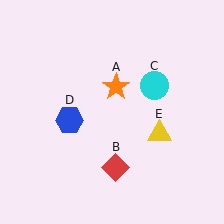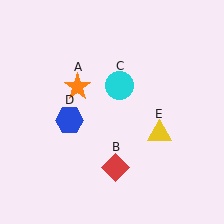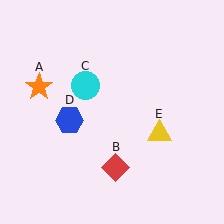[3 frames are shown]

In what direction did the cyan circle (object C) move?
The cyan circle (object C) moved left.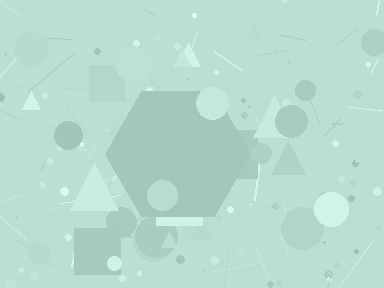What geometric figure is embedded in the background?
A hexagon is embedded in the background.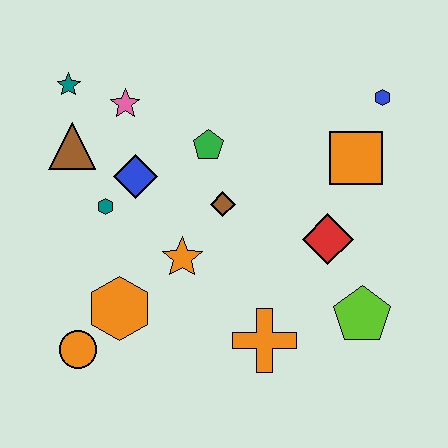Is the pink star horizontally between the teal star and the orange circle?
No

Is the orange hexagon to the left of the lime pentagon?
Yes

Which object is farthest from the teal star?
The lime pentagon is farthest from the teal star.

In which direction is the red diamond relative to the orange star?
The red diamond is to the right of the orange star.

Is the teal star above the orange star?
Yes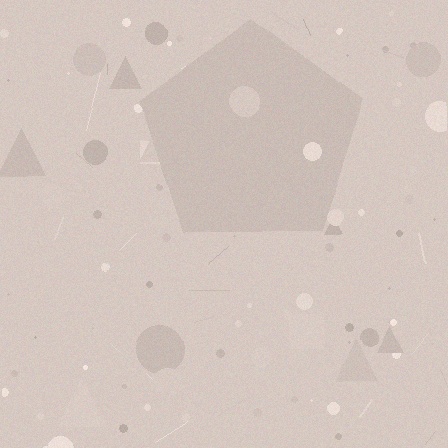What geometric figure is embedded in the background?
A pentagon is embedded in the background.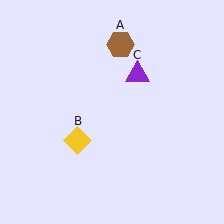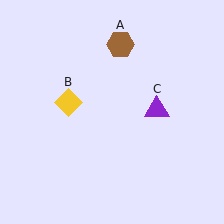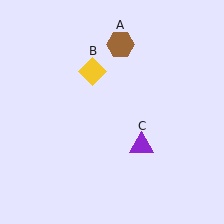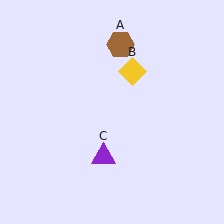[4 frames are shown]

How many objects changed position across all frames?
2 objects changed position: yellow diamond (object B), purple triangle (object C).